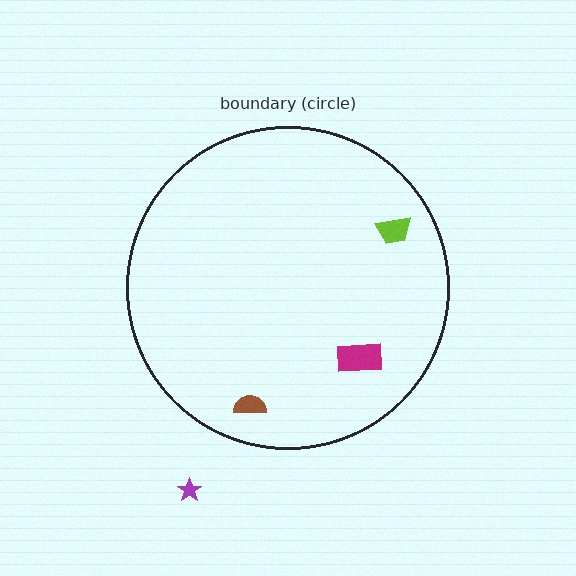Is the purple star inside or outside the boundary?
Outside.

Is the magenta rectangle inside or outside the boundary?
Inside.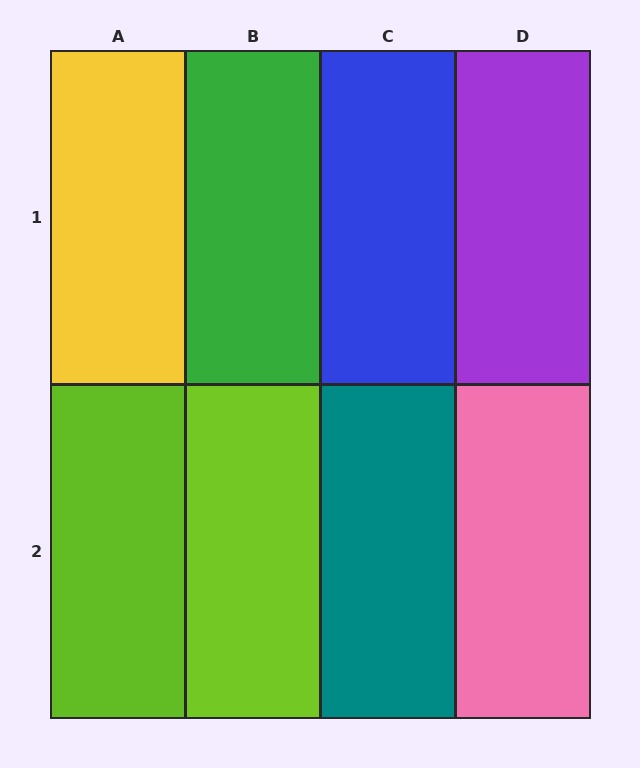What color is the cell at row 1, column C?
Blue.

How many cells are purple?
1 cell is purple.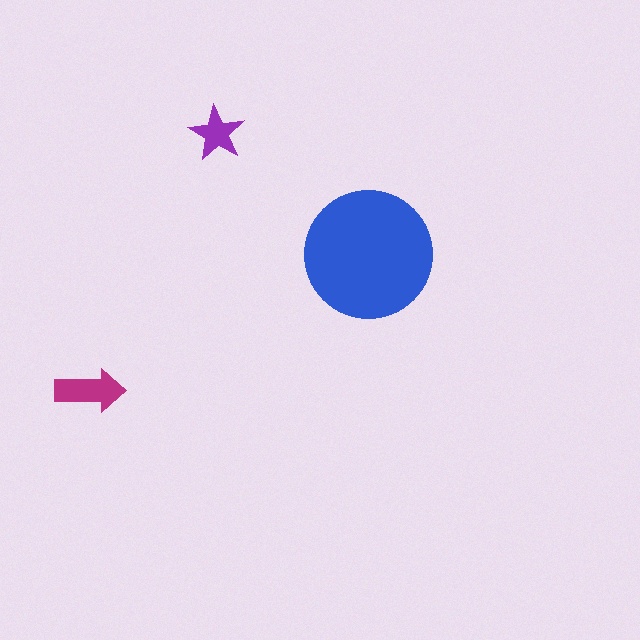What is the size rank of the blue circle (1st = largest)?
1st.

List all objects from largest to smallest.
The blue circle, the magenta arrow, the purple star.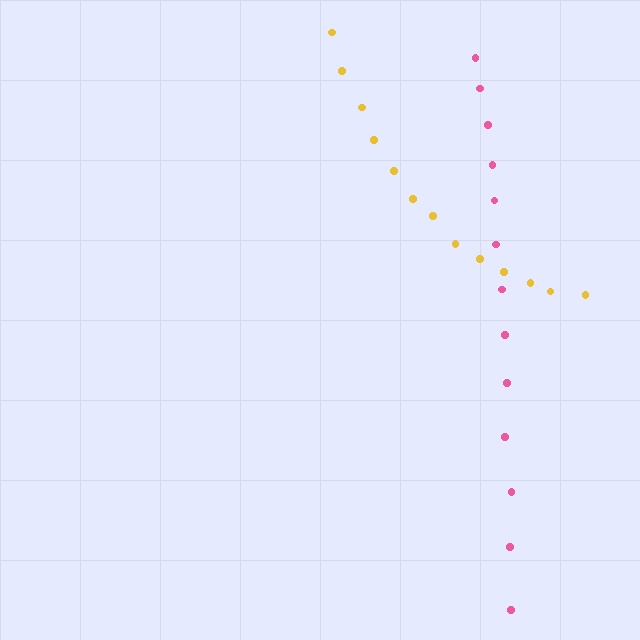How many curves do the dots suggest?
There are 2 distinct paths.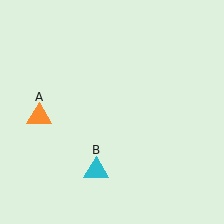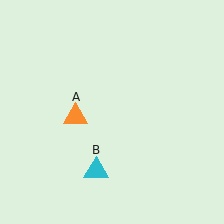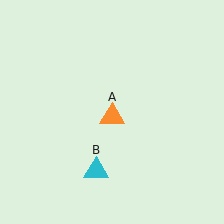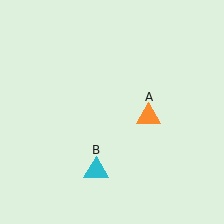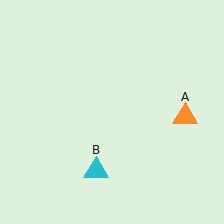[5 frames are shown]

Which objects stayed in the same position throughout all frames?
Cyan triangle (object B) remained stationary.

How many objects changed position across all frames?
1 object changed position: orange triangle (object A).